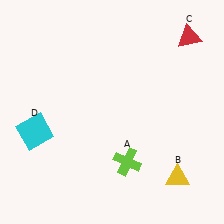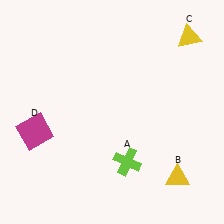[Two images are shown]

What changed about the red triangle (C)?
In Image 1, C is red. In Image 2, it changed to yellow.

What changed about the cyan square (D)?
In Image 1, D is cyan. In Image 2, it changed to magenta.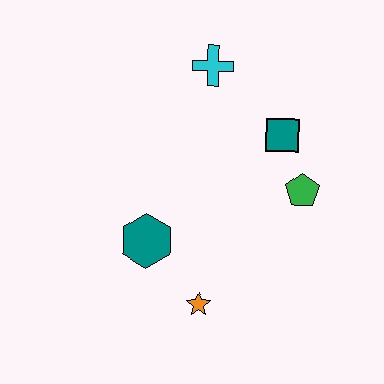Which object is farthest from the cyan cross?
The orange star is farthest from the cyan cross.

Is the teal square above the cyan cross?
No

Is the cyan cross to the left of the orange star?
No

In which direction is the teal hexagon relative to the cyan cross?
The teal hexagon is below the cyan cross.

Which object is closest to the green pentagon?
The teal square is closest to the green pentagon.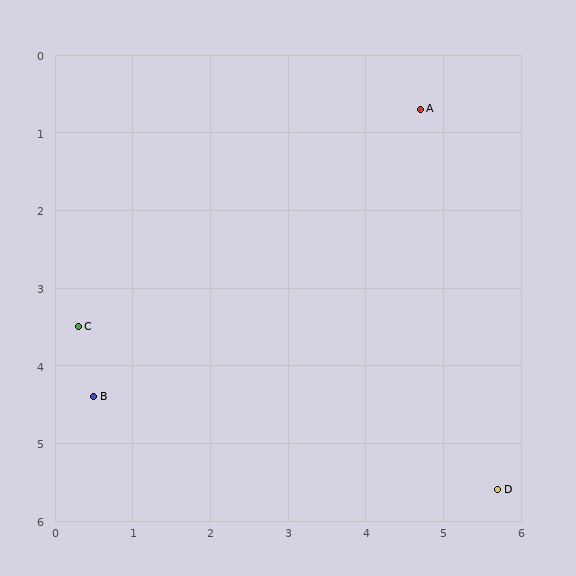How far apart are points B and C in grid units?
Points B and C are about 0.9 grid units apart.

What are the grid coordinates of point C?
Point C is at approximately (0.3, 3.5).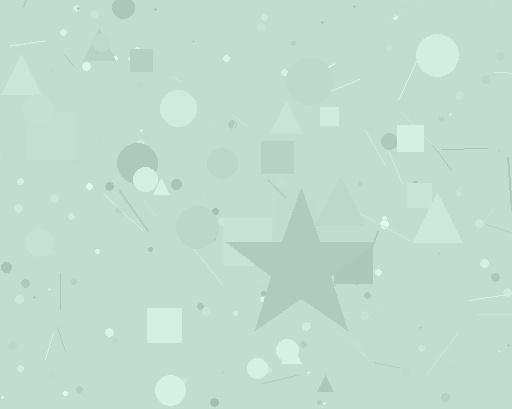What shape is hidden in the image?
A star is hidden in the image.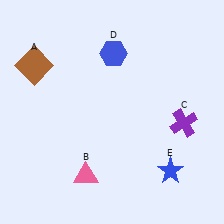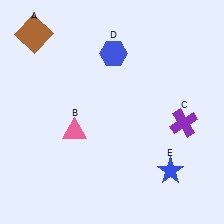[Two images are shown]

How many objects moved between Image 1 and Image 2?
2 objects moved between the two images.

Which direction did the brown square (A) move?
The brown square (A) moved up.